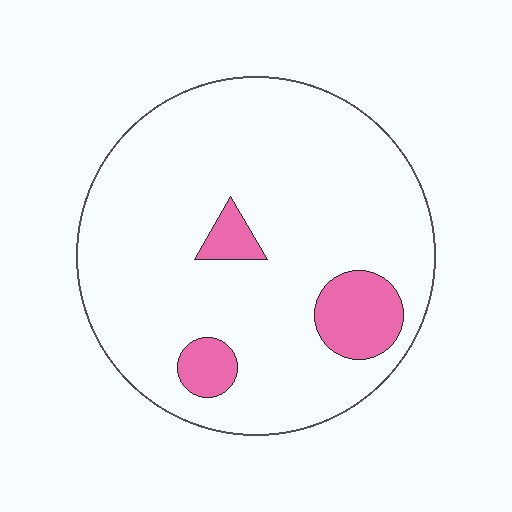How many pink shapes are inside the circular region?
3.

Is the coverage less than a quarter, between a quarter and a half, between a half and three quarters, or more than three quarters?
Less than a quarter.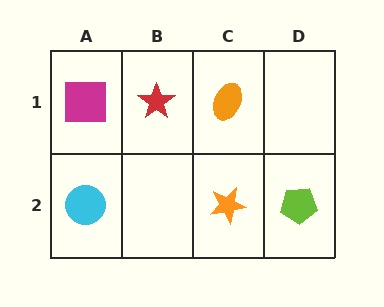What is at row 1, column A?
A magenta square.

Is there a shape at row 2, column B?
No, that cell is empty.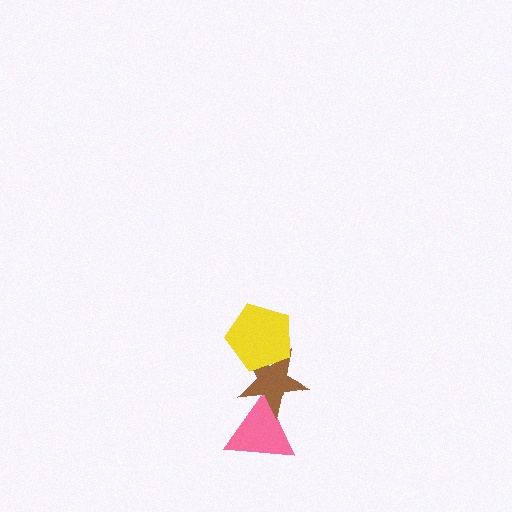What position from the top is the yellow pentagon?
The yellow pentagon is 1st from the top.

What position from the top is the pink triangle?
The pink triangle is 3rd from the top.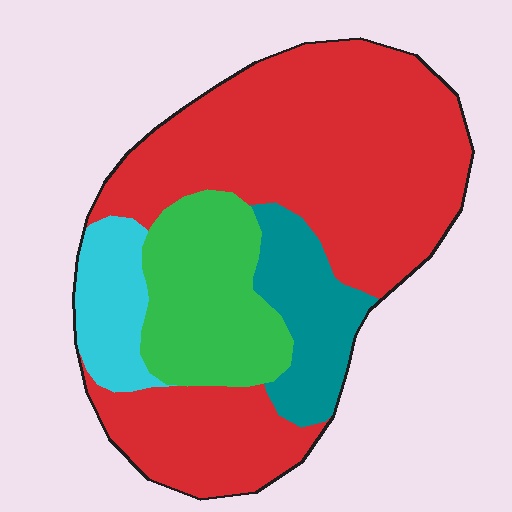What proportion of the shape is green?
Green takes up about one fifth (1/5) of the shape.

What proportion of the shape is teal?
Teal covers 12% of the shape.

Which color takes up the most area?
Red, at roughly 60%.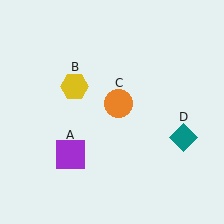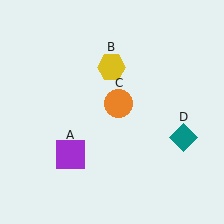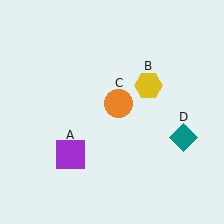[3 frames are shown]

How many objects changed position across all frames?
1 object changed position: yellow hexagon (object B).